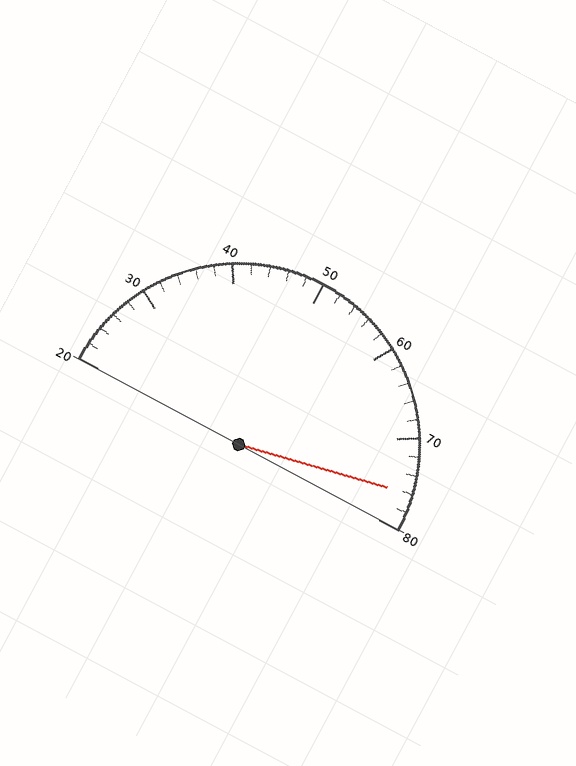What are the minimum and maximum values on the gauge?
The gauge ranges from 20 to 80.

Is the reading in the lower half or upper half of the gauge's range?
The reading is in the upper half of the range (20 to 80).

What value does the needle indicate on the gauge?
The needle indicates approximately 76.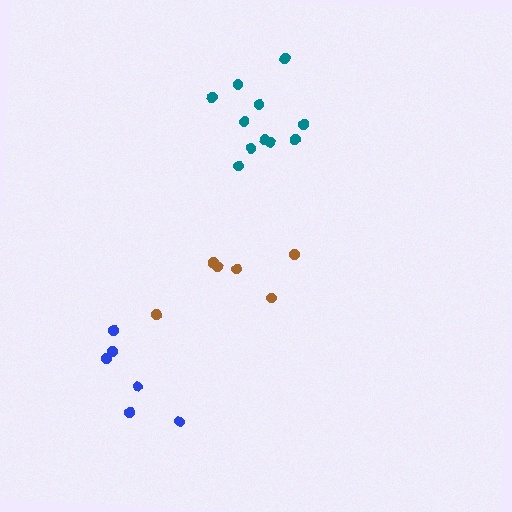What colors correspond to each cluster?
The clusters are colored: teal, brown, blue.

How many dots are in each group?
Group 1: 11 dots, Group 2: 6 dots, Group 3: 6 dots (23 total).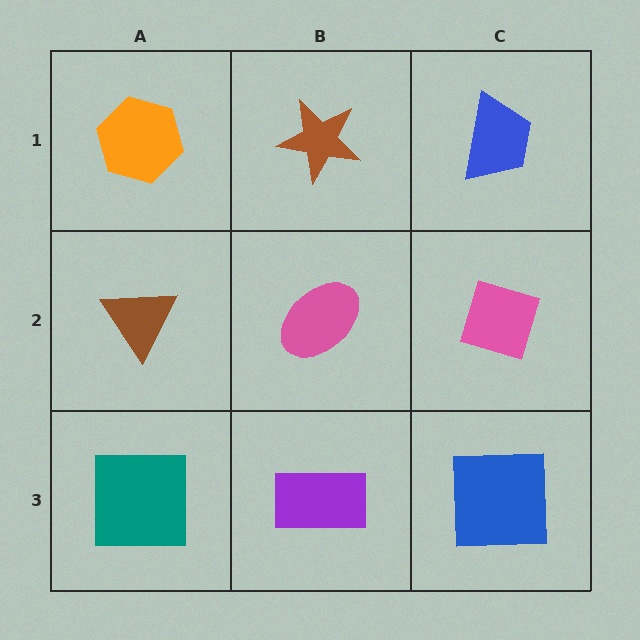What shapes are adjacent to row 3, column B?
A pink ellipse (row 2, column B), a teal square (row 3, column A), a blue square (row 3, column C).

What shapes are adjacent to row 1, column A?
A brown triangle (row 2, column A), a brown star (row 1, column B).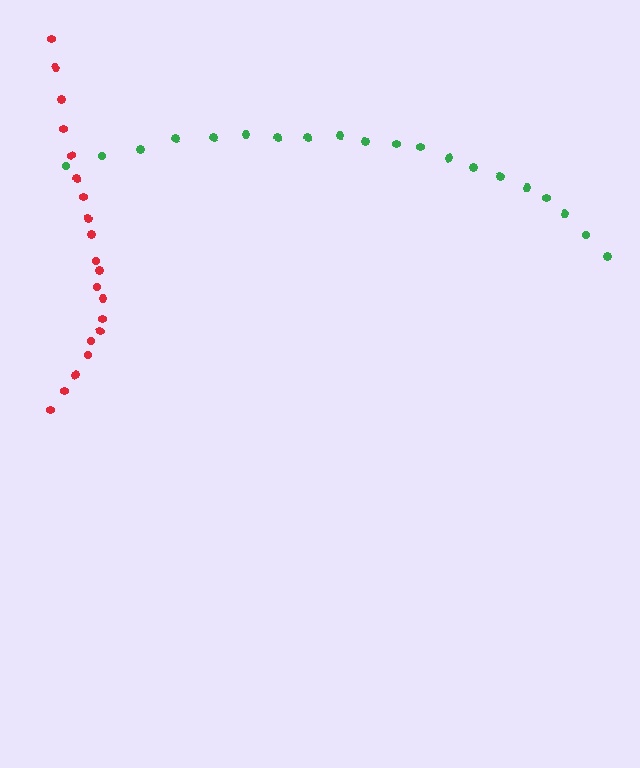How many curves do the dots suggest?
There are 2 distinct paths.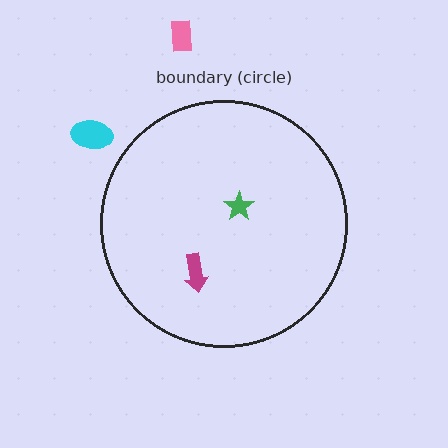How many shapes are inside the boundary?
2 inside, 2 outside.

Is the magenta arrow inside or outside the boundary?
Inside.